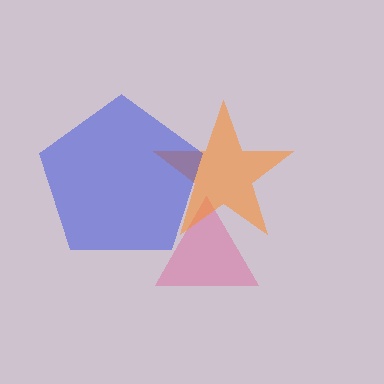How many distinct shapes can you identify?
There are 3 distinct shapes: a pink triangle, an orange star, a blue pentagon.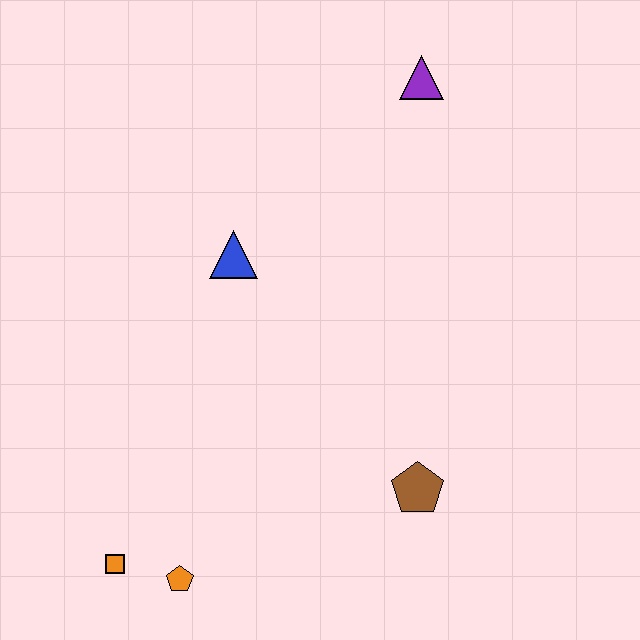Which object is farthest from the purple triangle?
The orange square is farthest from the purple triangle.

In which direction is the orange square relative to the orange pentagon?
The orange square is to the left of the orange pentagon.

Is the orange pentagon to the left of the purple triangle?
Yes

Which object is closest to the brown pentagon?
The orange pentagon is closest to the brown pentagon.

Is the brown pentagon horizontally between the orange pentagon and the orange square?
No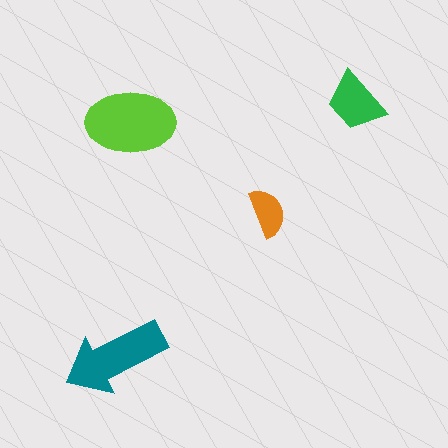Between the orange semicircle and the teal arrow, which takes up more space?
The teal arrow.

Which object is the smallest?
The orange semicircle.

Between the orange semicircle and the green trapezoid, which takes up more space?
The green trapezoid.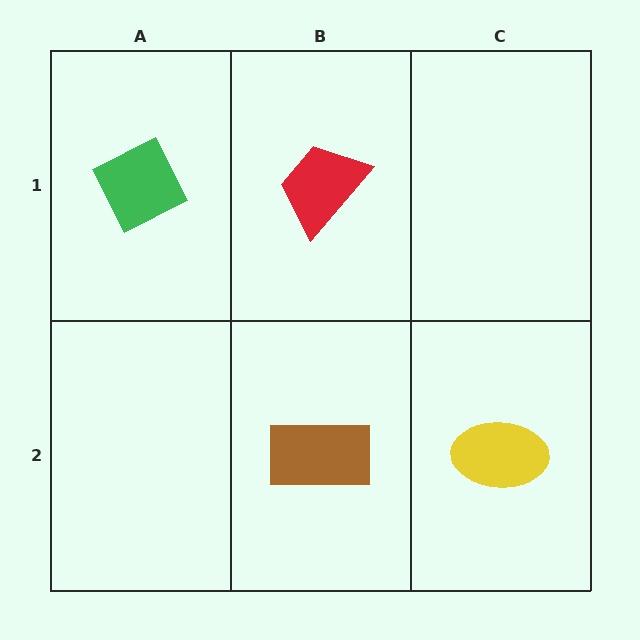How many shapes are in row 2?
2 shapes.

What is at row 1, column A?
A green diamond.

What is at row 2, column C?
A yellow ellipse.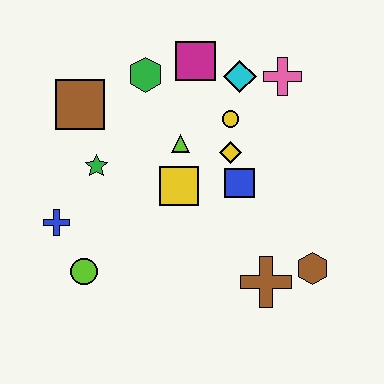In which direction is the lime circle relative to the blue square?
The lime circle is to the left of the blue square.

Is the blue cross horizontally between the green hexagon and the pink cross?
No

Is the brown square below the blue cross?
No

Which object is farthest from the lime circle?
The pink cross is farthest from the lime circle.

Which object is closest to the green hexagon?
The magenta square is closest to the green hexagon.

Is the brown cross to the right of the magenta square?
Yes